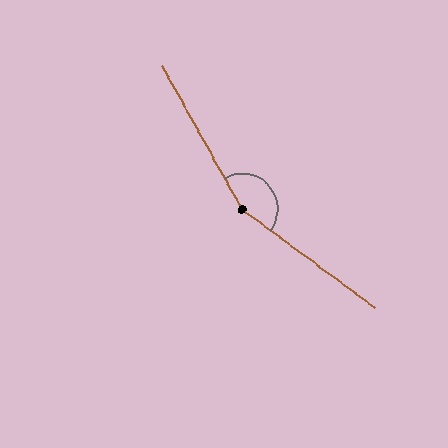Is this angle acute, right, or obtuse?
It is obtuse.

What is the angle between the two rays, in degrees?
Approximately 156 degrees.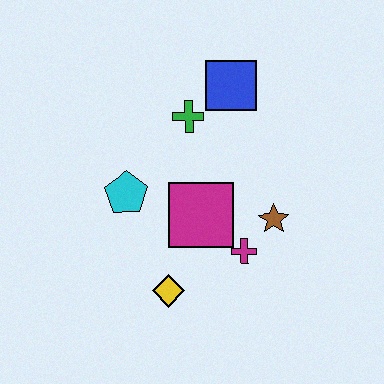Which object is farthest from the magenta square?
The blue square is farthest from the magenta square.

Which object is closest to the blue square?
The green cross is closest to the blue square.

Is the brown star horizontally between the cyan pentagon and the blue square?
No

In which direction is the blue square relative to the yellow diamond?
The blue square is above the yellow diamond.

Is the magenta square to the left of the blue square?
Yes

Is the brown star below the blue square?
Yes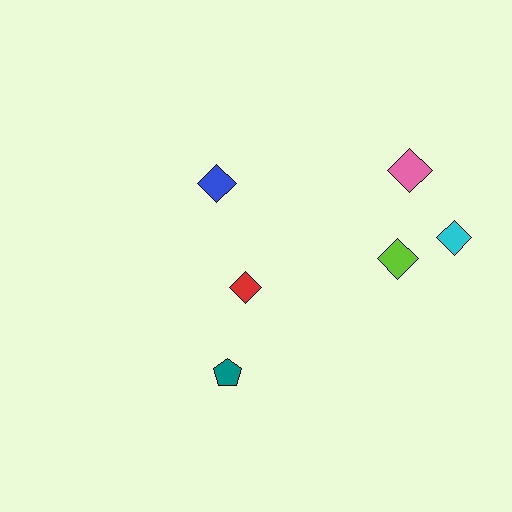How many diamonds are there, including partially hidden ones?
There are 5 diamonds.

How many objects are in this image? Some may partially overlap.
There are 6 objects.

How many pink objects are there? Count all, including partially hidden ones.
There is 1 pink object.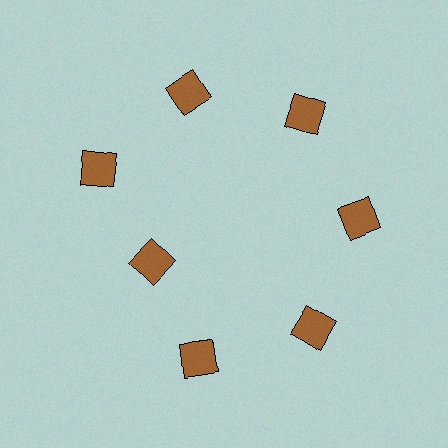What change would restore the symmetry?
The symmetry would be restored by moving it outward, back onto the ring so that all 7 diamonds sit at equal angles and equal distance from the center.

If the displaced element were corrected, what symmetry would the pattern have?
It would have 7-fold rotational symmetry — the pattern would map onto itself every 51 degrees.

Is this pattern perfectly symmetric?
No. The 7 brown diamonds are arranged in a ring, but one element near the 8 o'clock position is pulled inward toward the center, breaking the 7-fold rotational symmetry.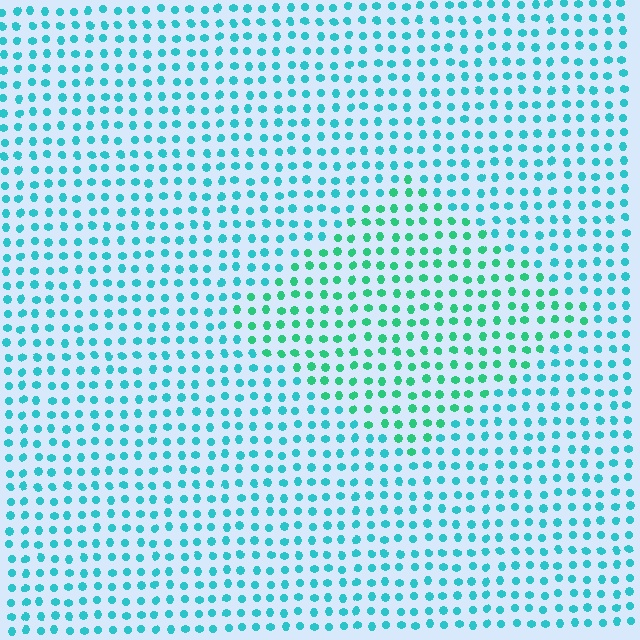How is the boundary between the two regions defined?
The boundary is defined purely by a slight shift in hue (about 31 degrees). Spacing, size, and orientation are identical on both sides.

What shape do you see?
I see a diamond.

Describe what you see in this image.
The image is filled with small cyan elements in a uniform arrangement. A diamond-shaped region is visible where the elements are tinted to a slightly different hue, forming a subtle color boundary.